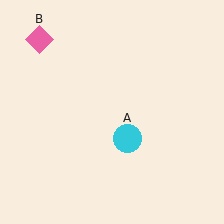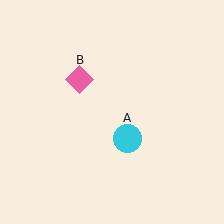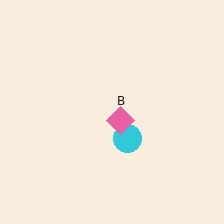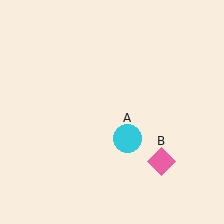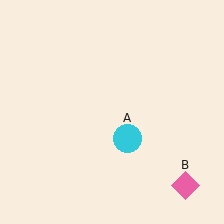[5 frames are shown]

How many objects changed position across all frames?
1 object changed position: pink diamond (object B).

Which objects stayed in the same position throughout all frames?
Cyan circle (object A) remained stationary.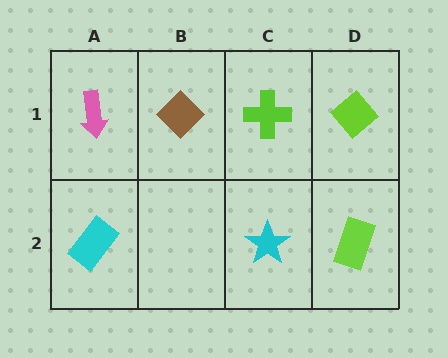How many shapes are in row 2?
3 shapes.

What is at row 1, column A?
A pink arrow.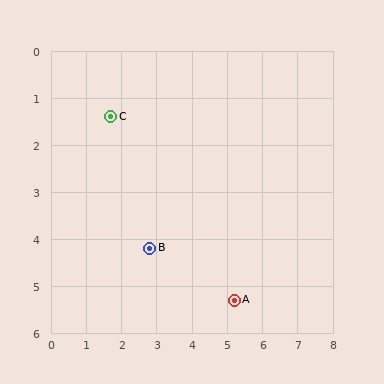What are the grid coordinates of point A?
Point A is at approximately (5.2, 5.3).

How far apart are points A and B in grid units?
Points A and B are about 2.6 grid units apart.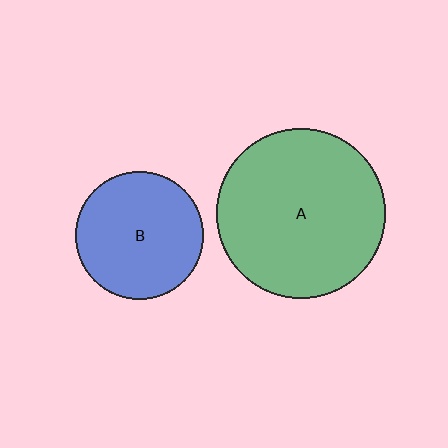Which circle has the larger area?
Circle A (green).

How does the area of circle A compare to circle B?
Approximately 1.7 times.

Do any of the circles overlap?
No, none of the circles overlap.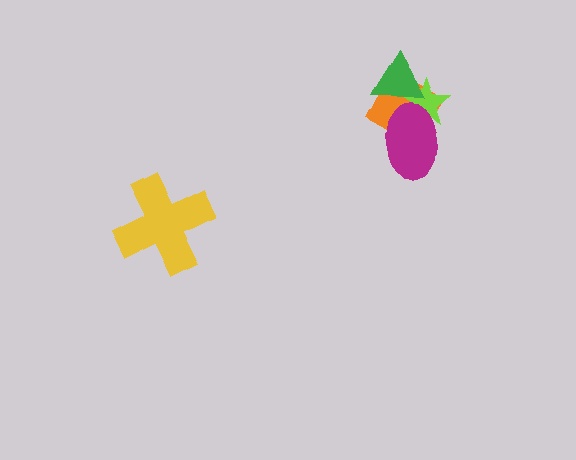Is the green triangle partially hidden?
No, no other shape covers it.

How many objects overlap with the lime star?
3 objects overlap with the lime star.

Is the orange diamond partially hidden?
Yes, it is partially covered by another shape.